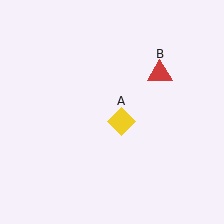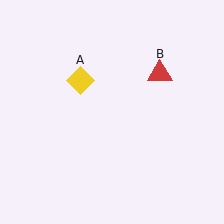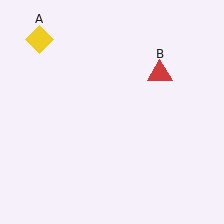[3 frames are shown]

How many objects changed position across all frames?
1 object changed position: yellow diamond (object A).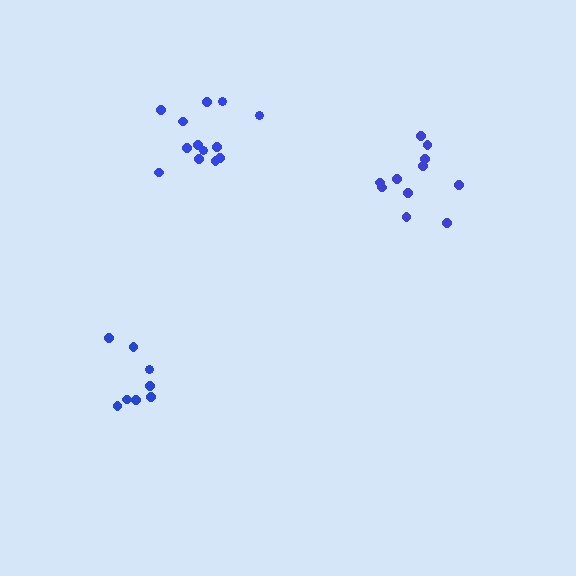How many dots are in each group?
Group 1: 8 dots, Group 2: 11 dots, Group 3: 13 dots (32 total).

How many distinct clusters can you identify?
There are 3 distinct clusters.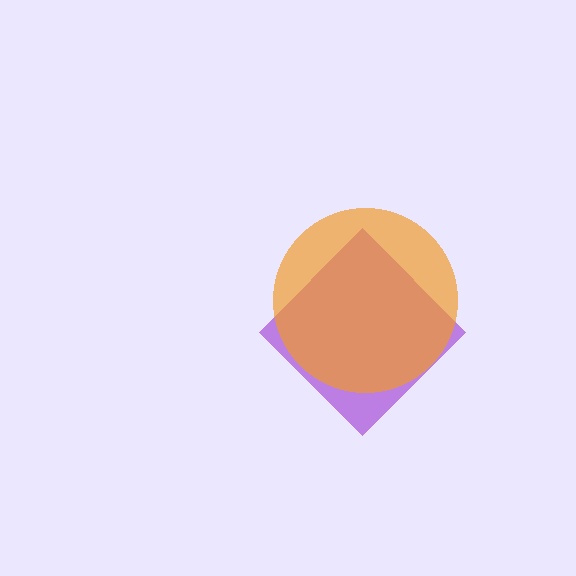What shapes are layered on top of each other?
The layered shapes are: a purple diamond, an orange circle.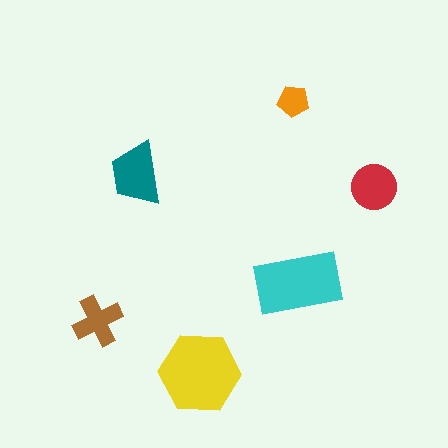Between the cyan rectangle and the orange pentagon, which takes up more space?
The cyan rectangle.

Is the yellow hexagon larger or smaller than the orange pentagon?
Larger.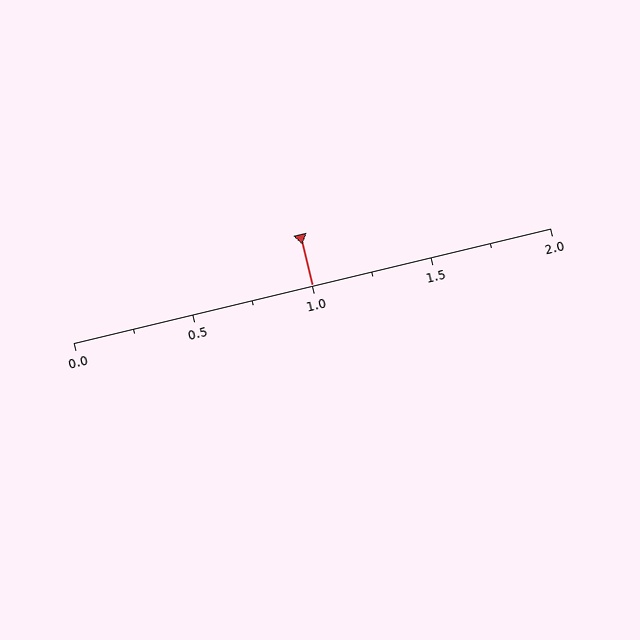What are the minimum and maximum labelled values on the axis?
The axis runs from 0.0 to 2.0.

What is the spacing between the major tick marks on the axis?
The major ticks are spaced 0.5 apart.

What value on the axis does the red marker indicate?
The marker indicates approximately 1.